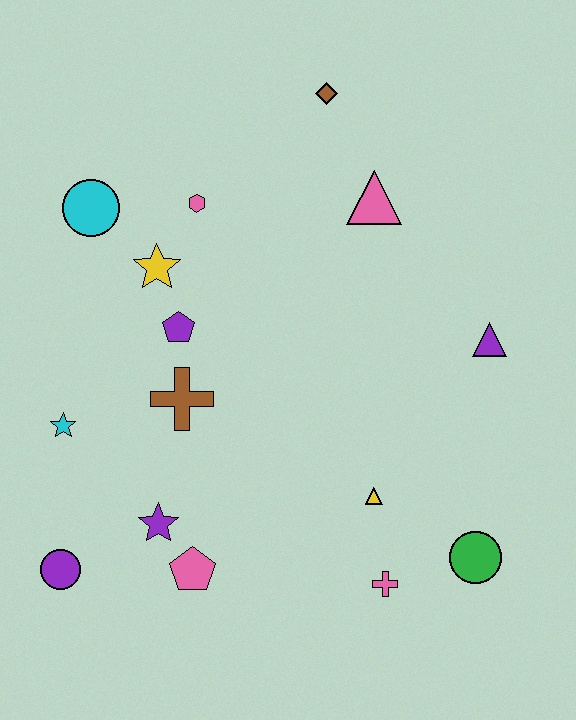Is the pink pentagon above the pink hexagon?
No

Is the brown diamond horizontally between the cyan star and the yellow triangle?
Yes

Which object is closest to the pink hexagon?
The yellow star is closest to the pink hexagon.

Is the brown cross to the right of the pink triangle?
No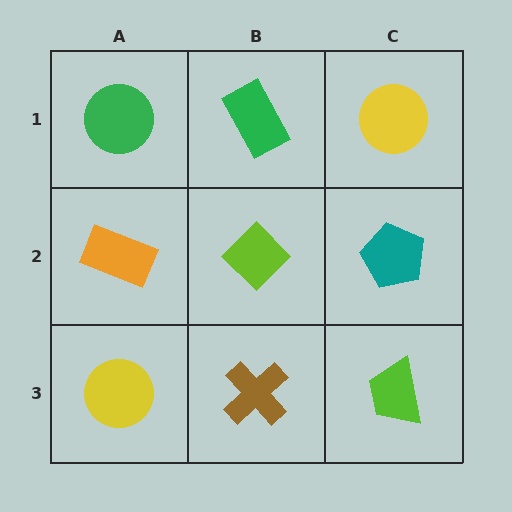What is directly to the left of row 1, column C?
A green rectangle.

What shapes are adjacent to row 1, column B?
A lime diamond (row 2, column B), a green circle (row 1, column A), a yellow circle (row 1, column C).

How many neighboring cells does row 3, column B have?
3.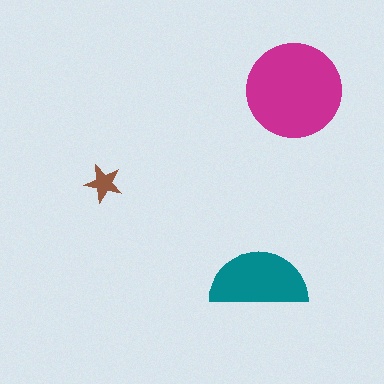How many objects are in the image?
There are 3 objects in the image.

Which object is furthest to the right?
The magenta circle is rightmost.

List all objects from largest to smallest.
The magenta circle, the teal semicircle, the brown star.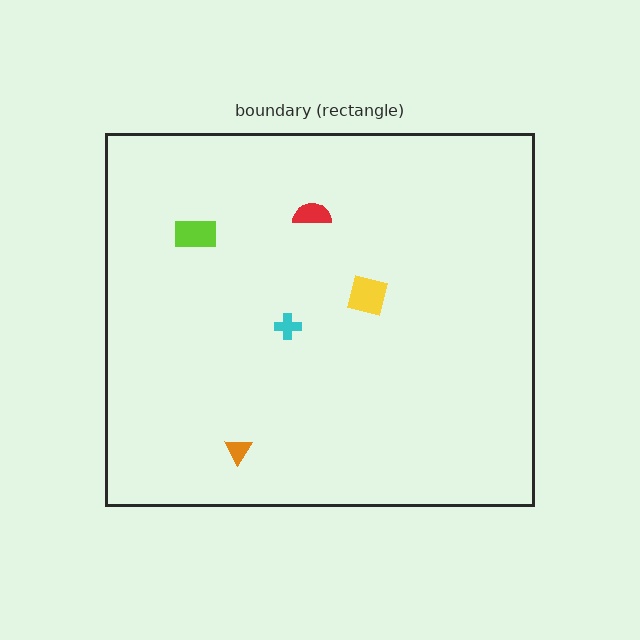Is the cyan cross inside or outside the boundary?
Inside.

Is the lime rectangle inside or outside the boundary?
Inside.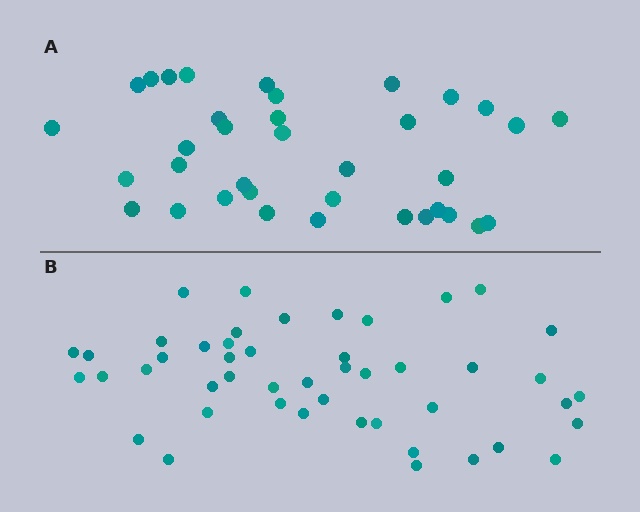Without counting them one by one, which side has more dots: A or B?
Region B (the bottom region) has more dots.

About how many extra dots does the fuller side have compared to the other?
Region B has roughly 12 or so more dots than region A.